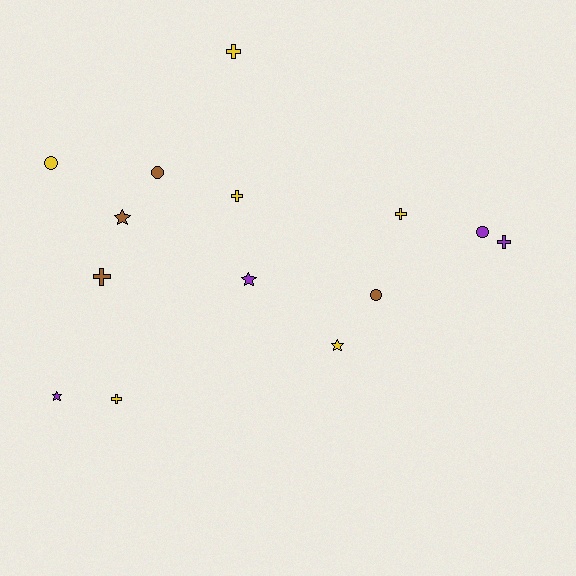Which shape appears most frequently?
Cross, with 6 objects.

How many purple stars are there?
There are 2 purple stars.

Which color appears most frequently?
Yellow, with 6 objects.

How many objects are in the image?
There are 14 objects.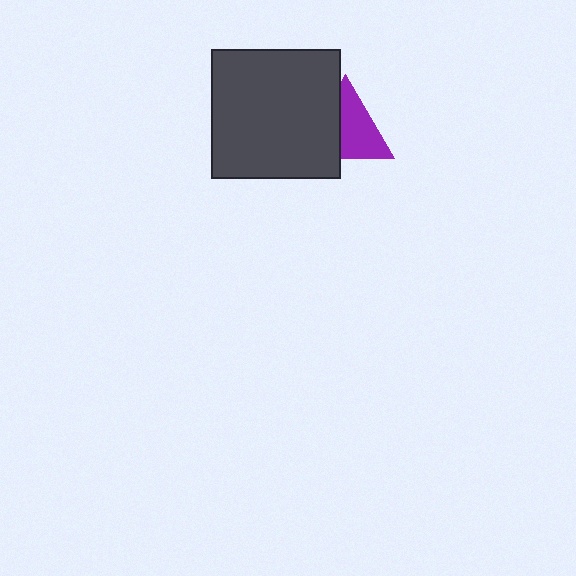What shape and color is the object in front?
The object in front is a dark gray square.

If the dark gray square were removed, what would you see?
You would see the complete purple triangle.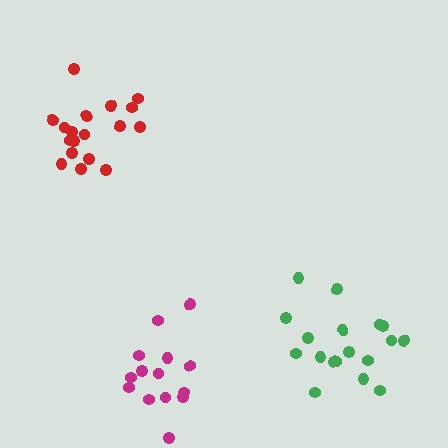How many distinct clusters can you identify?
There are 3 distinct clusters.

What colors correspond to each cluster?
The clusters are colored: green, red, magenta.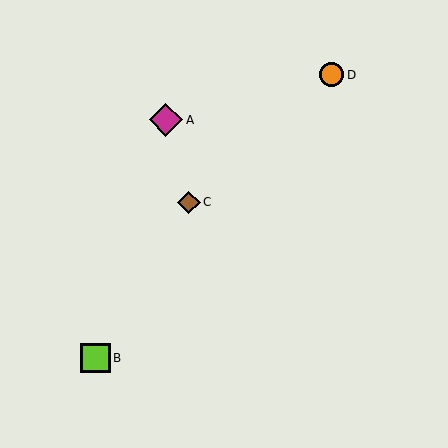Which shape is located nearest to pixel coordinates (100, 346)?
The lime square (labeled B) at (96, 358) is nearest to that location.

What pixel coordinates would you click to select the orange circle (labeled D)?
Click at (332, 75) to select the orange circle D.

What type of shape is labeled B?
Shape B is a lime square.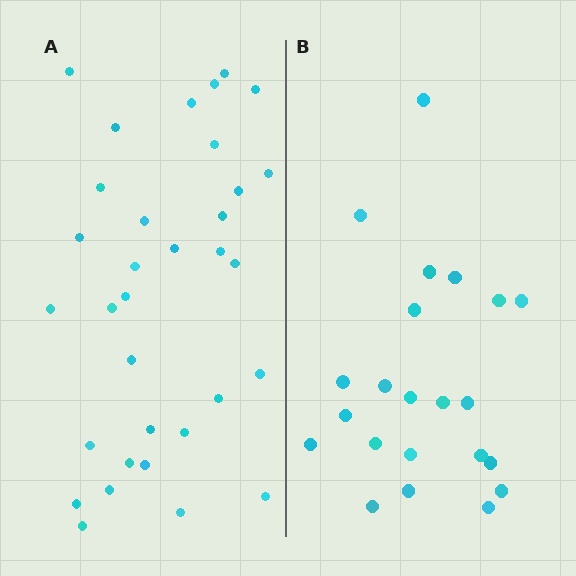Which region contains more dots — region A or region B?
Region A (the left region) has more dots.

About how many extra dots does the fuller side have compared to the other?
Region A has roughly 12 or so more dots than region B.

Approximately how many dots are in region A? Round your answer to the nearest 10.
About 30 dots. (The exact count is 33, which rounds to 30.)